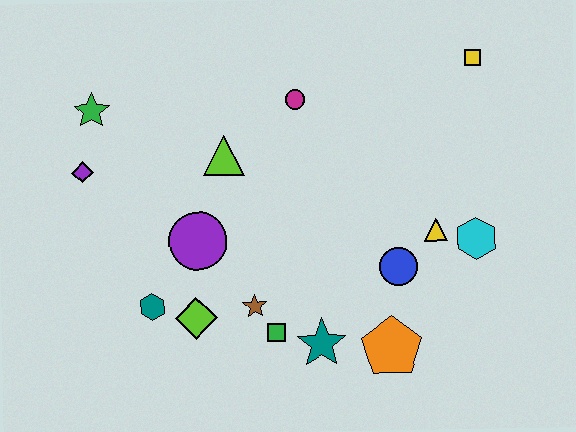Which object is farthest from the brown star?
The yellow square is farthest from the brown star.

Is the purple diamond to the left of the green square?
Yes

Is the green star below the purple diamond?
No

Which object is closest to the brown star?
The green square is closest to the brown star.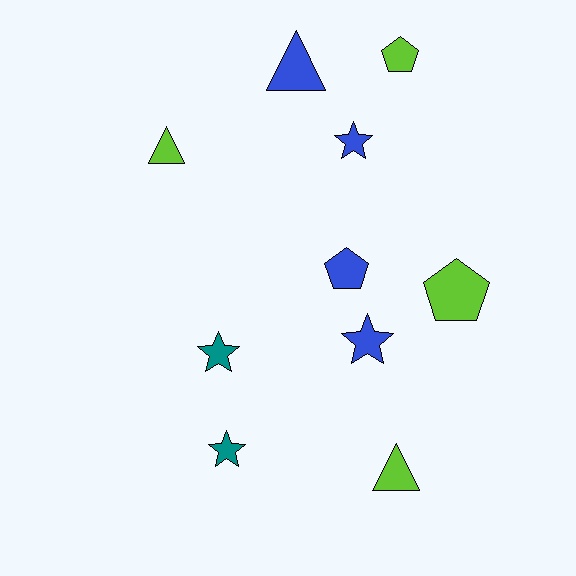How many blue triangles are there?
There is 1 blue triangle.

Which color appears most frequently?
Lime, with 4 objects.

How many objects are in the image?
There are 10 objects.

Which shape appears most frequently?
Star, with 4 objects.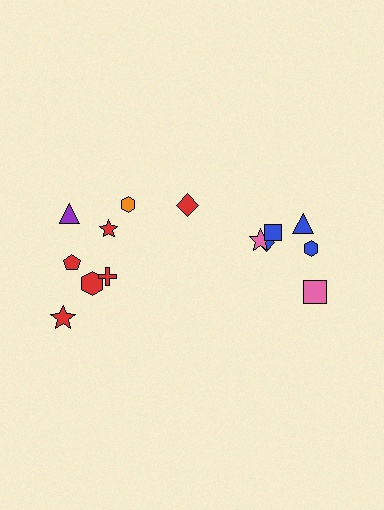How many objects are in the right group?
There are 6 objects.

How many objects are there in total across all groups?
There are 14 objects.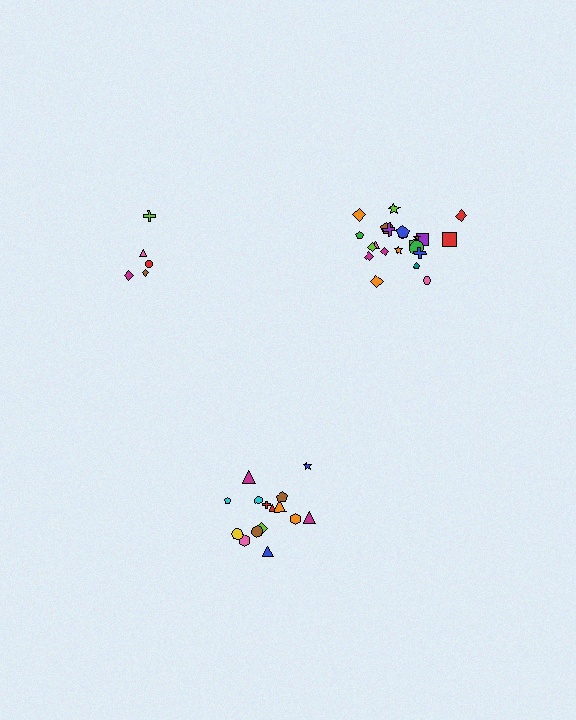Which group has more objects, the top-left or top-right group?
The top-right group.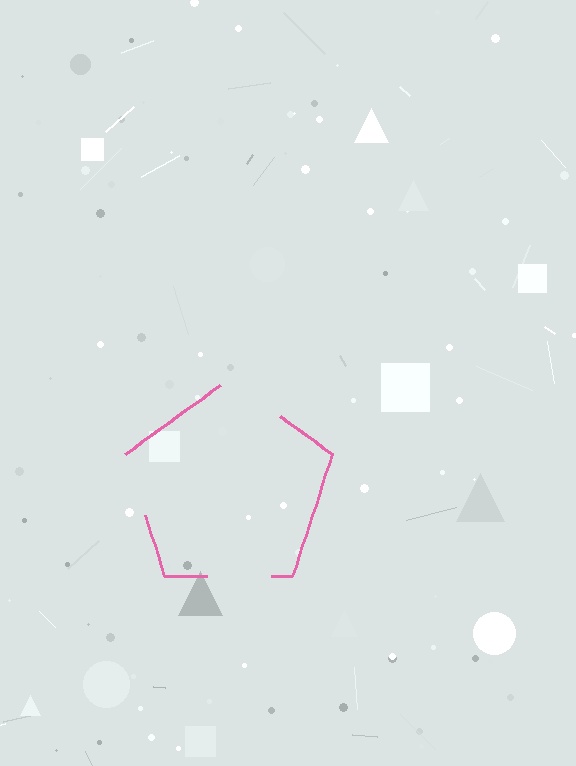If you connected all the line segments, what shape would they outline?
They would outline a pentagon.